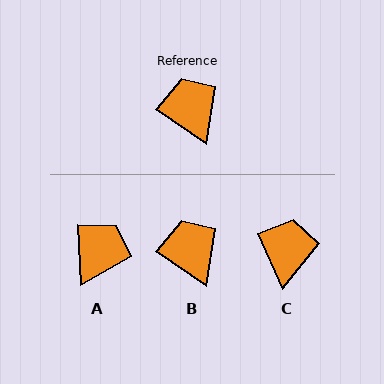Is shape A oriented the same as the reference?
No, it is off by about 52 degrees.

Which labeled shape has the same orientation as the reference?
B.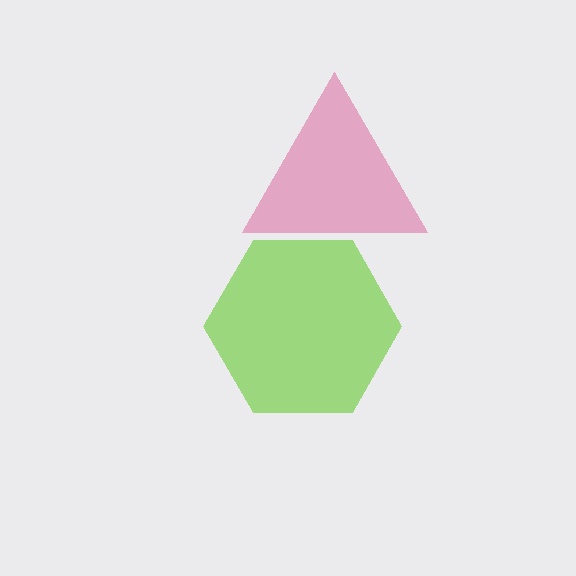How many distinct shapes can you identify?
There are 2 distinct shapes: a lime hexagon, a pink triangle.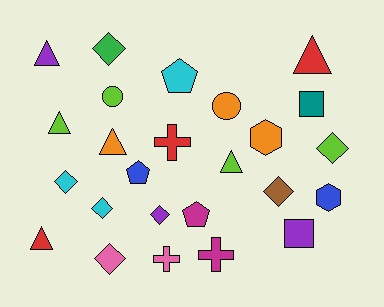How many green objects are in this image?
There is 1 green object.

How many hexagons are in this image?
There are 2 hexagons.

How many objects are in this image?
There are 25 objects.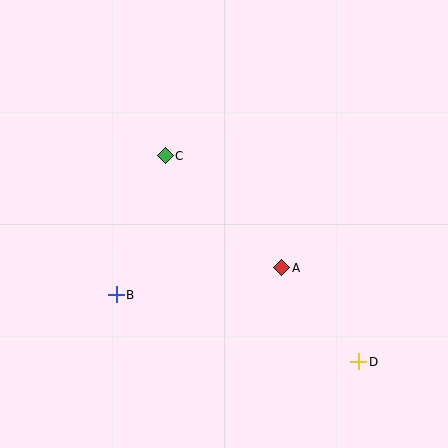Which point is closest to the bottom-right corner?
Point D is closest to the bottom-right corner.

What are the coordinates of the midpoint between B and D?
The midpoint between B and D is at (238, 328).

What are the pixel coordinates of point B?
Point B is at (116, 295).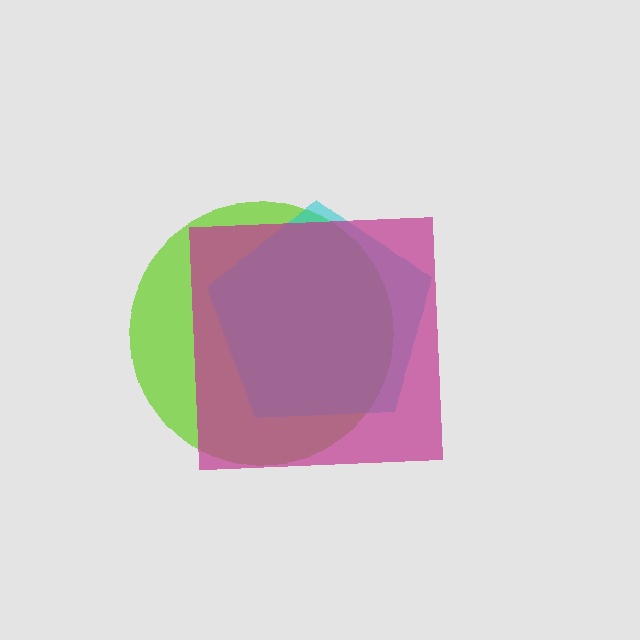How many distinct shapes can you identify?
There are 3 distinct shapes: a lime circle, a cyan pentagon, a magenta square.